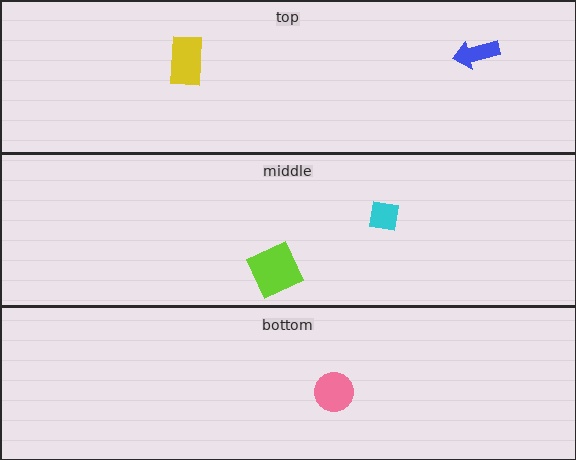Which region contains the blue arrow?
The top region.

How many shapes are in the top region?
2.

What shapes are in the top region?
The yellow rectangle, the blue arrow.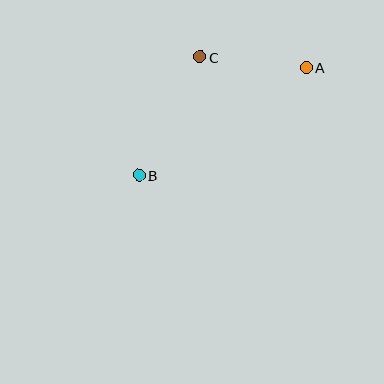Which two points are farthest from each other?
Points A and B are farthest from each other.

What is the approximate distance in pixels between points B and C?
The distance between B and C is approximately 134 pixels.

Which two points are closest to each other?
Points A and C are closest to each other.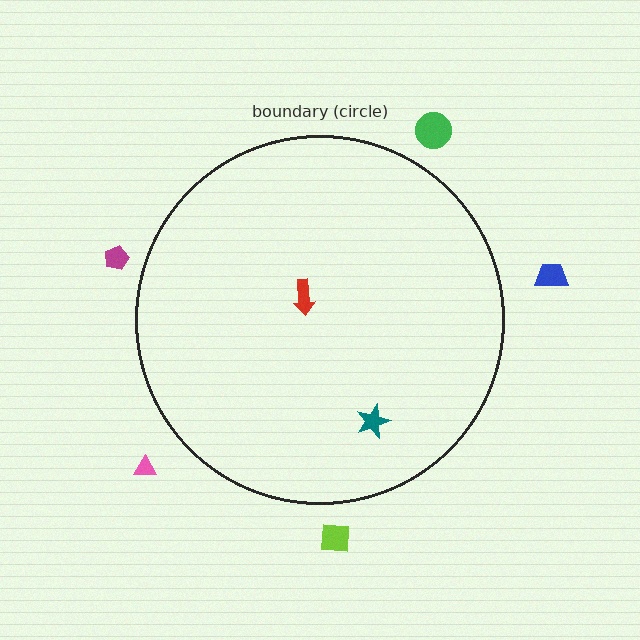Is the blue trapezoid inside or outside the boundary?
Outside.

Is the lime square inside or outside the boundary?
Outside.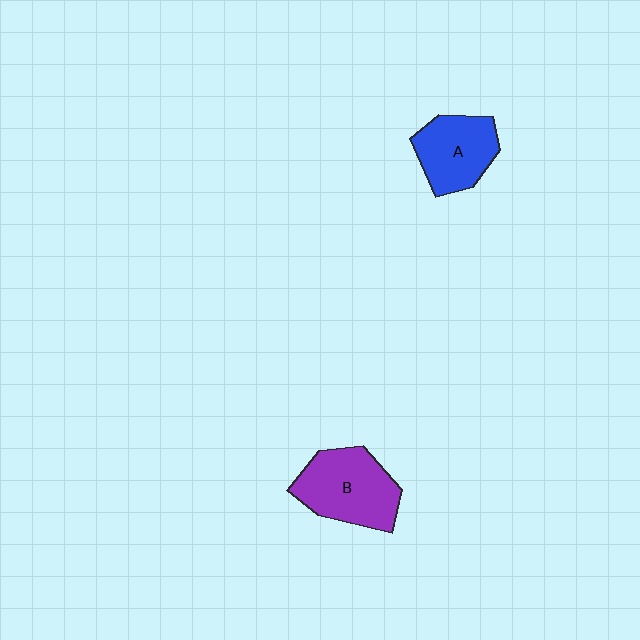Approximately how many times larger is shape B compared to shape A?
Approximately 1.2 times.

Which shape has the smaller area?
Shape A (blue).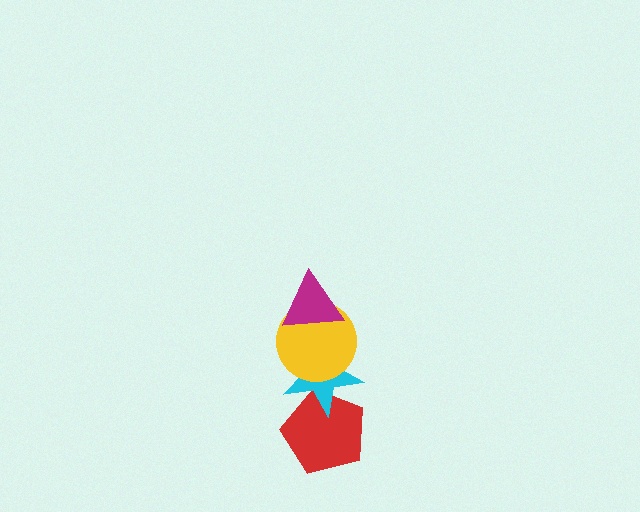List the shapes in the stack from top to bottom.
From top to bottom: the magenta triangle, the yellow circle, the cyan star, the red pentagon.